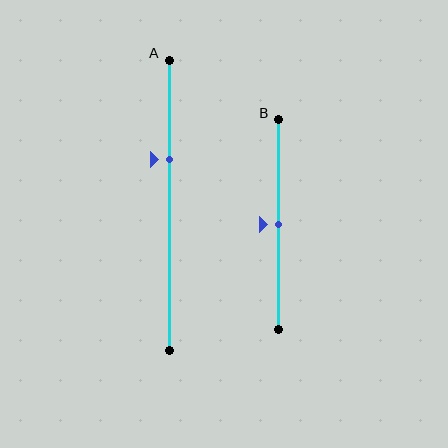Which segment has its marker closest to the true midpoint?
Segment B has its marker closest to the true midpoint.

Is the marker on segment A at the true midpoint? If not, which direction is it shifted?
No, the marker on segment A is shifted upward by about 16% of the segment length.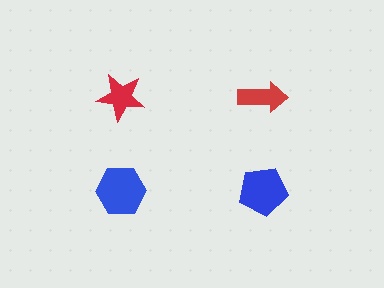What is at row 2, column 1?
A blue hexagon.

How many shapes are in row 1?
2 shapes.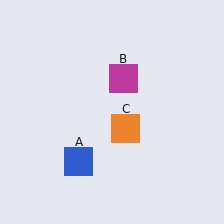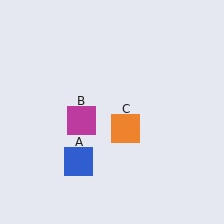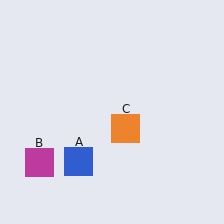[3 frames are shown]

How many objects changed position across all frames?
1 object changed position: magenta square (object B).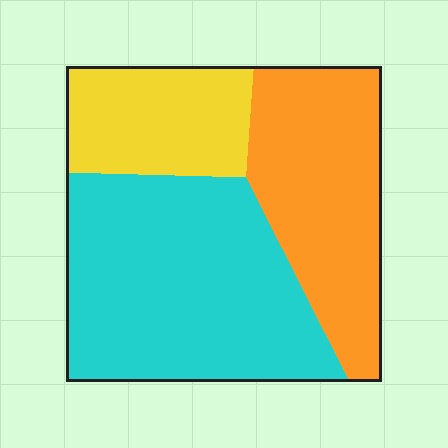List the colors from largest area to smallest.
From largest to smallest: cyan, orange, yellow.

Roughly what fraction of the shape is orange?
Orange covers around 30% of the shape.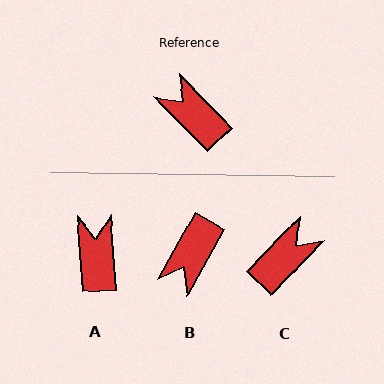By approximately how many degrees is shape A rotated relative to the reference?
Approximately 40 degrees clockwise.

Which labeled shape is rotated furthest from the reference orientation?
B, about 106 degrees away.